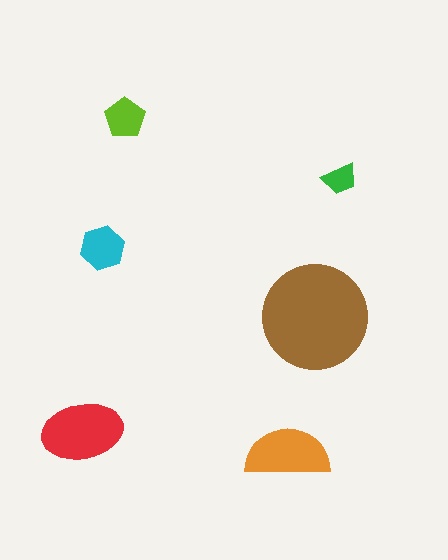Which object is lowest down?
The orange semicircle is bottommost.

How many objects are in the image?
There are 6 objects in the image.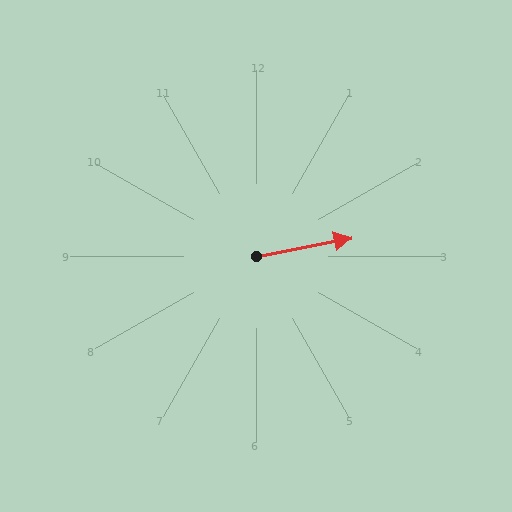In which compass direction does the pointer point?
East.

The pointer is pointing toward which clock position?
Roughly 3 o'clock.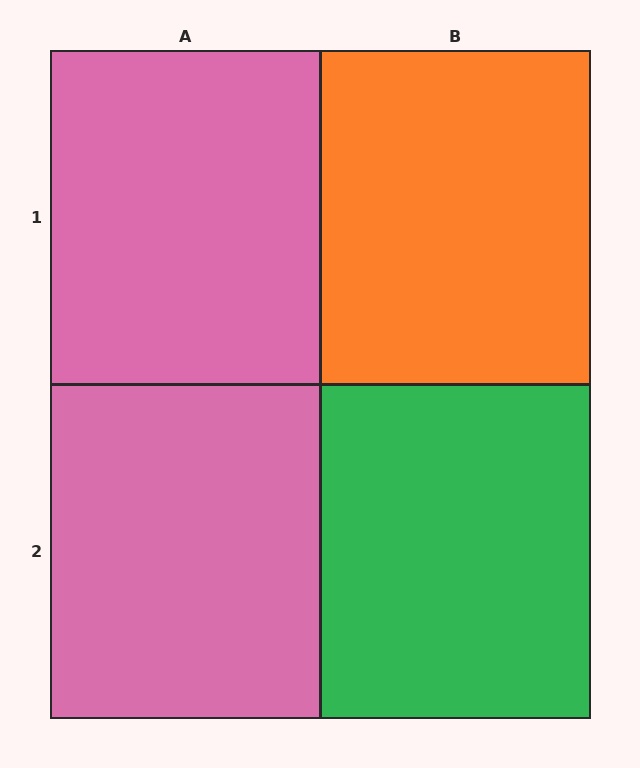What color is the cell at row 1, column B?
Orange.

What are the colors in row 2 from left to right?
Pink, green.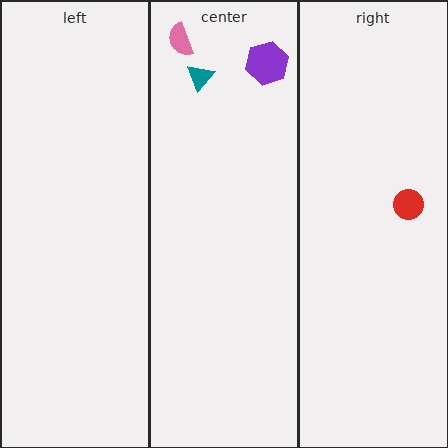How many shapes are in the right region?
1.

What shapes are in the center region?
The pink semicircle, the teal triangle, the purple hexagon.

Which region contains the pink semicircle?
The center region.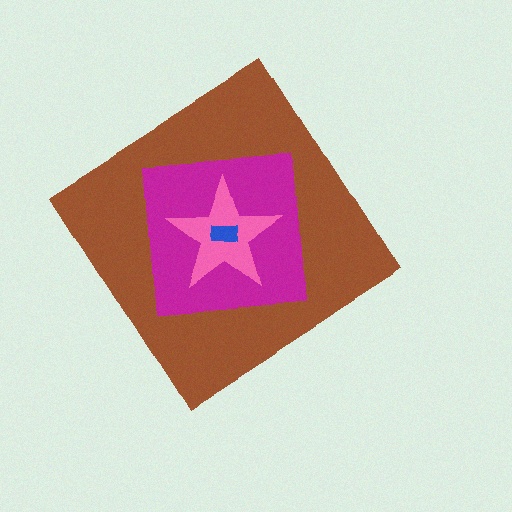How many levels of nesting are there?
4.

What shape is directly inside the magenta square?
The pink star.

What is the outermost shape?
The brown diamond.